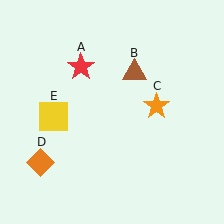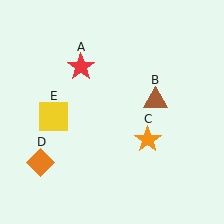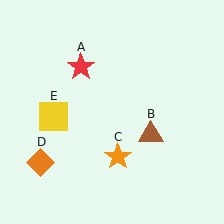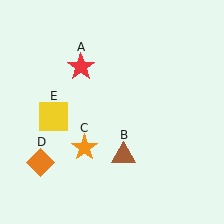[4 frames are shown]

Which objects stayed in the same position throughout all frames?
Red star (object A) and orange diamond (object D) and yellow square (object E) remained stationary.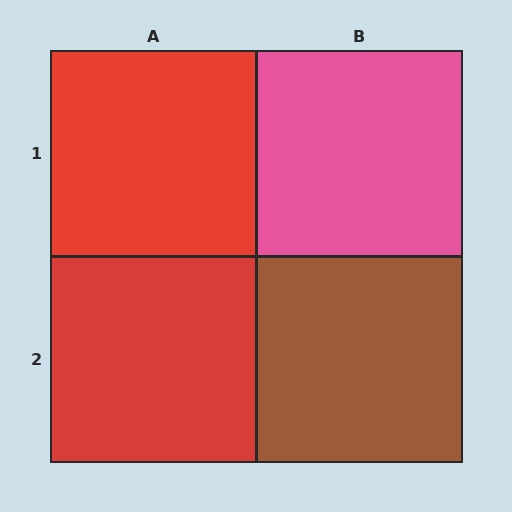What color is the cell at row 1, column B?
Pink.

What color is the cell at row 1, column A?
Red.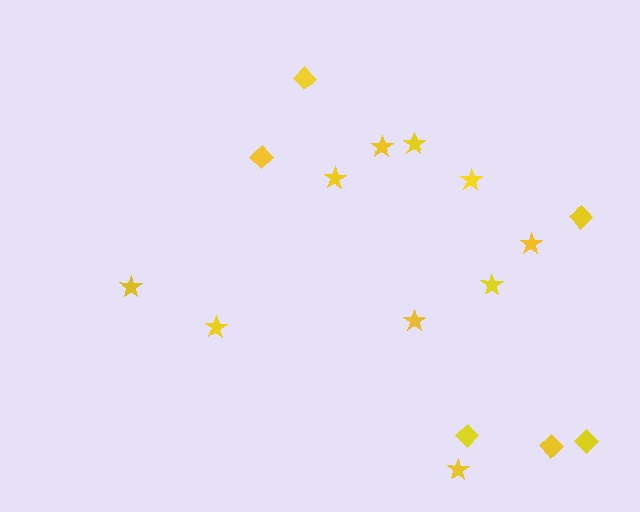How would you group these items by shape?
There are 2 groups: one group of diamonds (6) and one group of stars (10).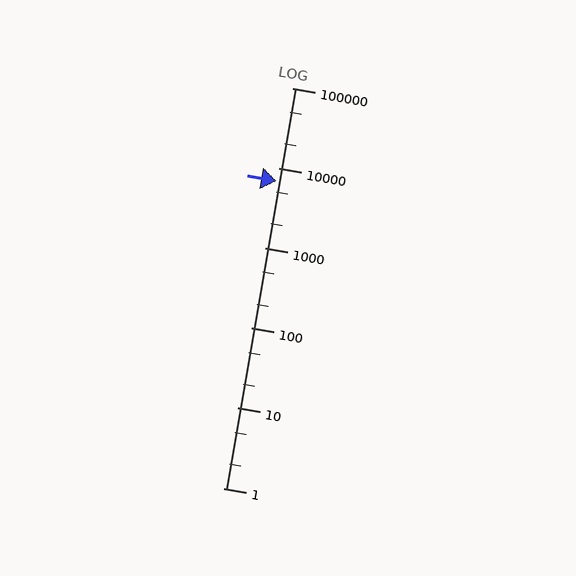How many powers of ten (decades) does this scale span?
The scale spans 5 decades, from 1 to 100000.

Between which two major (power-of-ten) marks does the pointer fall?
The pointer is between 1000 and 10000.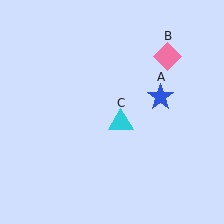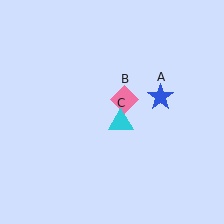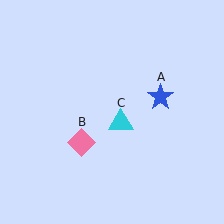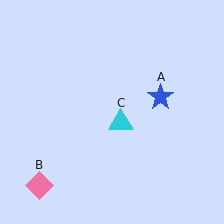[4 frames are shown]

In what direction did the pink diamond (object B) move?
The pink diamond (object B) moved down and to the left.